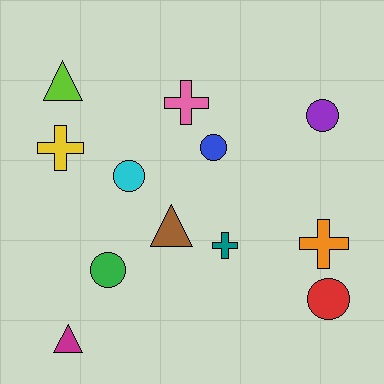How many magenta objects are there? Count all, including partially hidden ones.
There is 1 magenta object.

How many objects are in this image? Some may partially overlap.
There are 12 objects.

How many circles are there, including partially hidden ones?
There are 5 circles.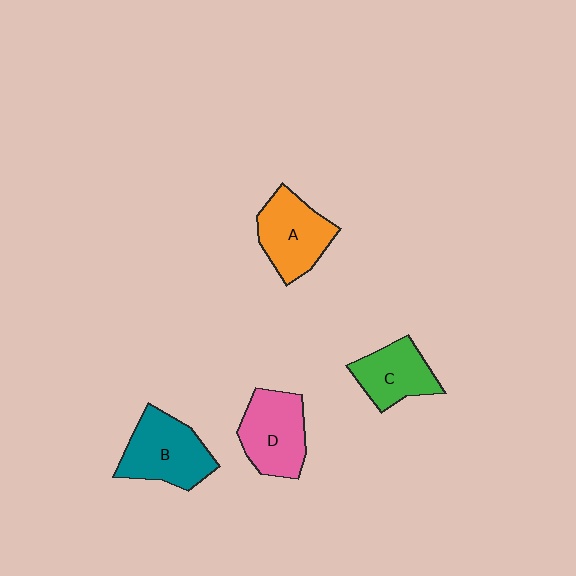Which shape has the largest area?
Shape B (teal).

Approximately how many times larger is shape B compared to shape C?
Approximately 1.3 times.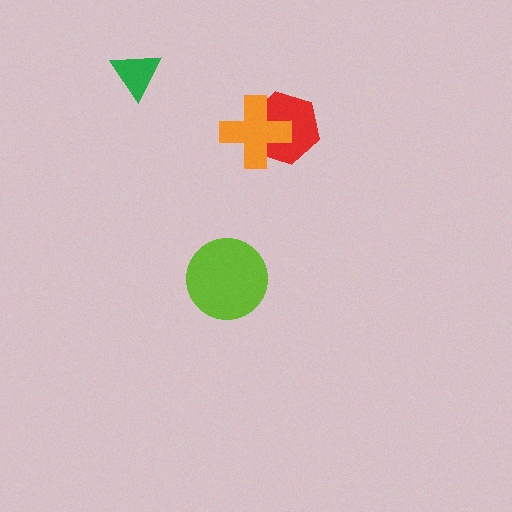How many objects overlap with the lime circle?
0 objects overlap with the lime circle.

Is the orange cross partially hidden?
No, no other shape covers it.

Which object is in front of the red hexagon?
The orange cross is in front of the red hexagon.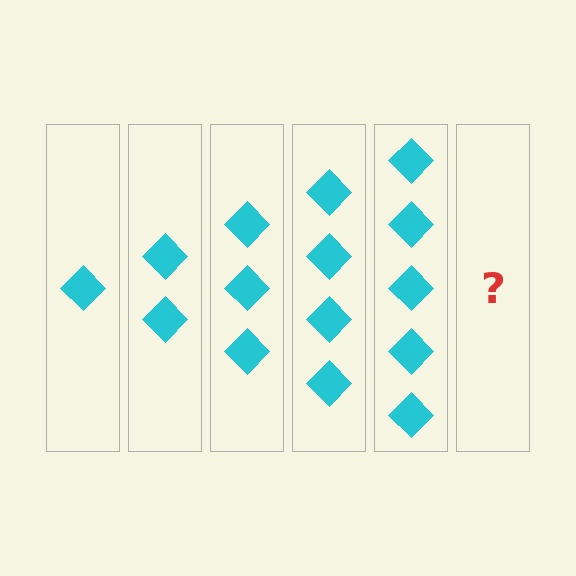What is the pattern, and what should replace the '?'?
The pattern is that each step adds one more diamond. The '?' should be 6 diamonds.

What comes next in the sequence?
The next element should be 6 diamonds.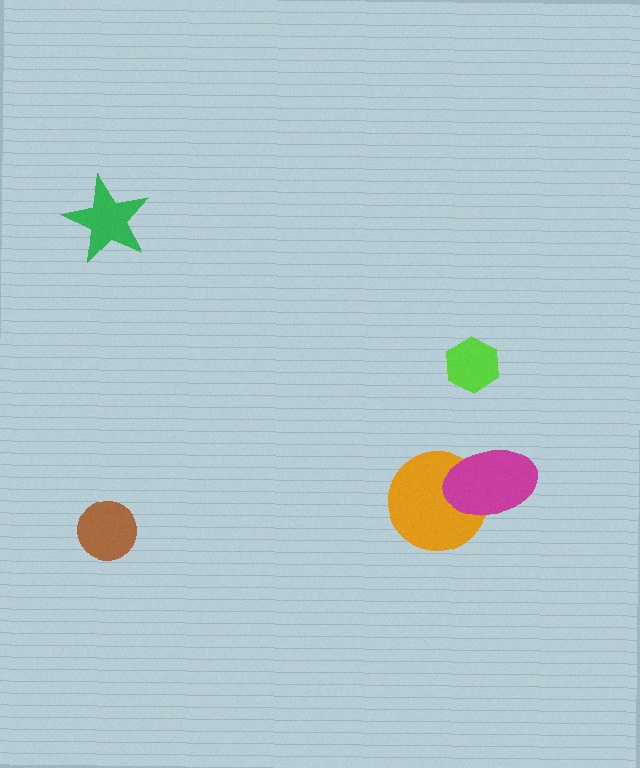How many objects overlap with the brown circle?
0 objects overlap with the brown circle.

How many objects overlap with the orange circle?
1 object overlaps with the orange circle.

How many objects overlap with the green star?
0 objects overlap with the green star.